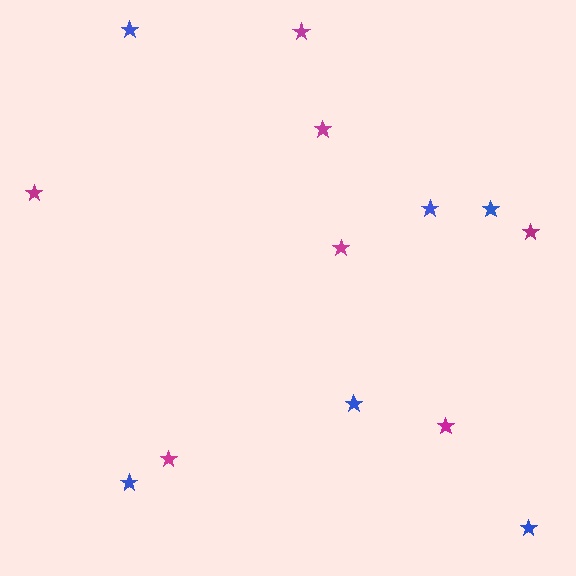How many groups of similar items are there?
There are 2 groups: one group of blue stars (6) and one group of magenta stars (7).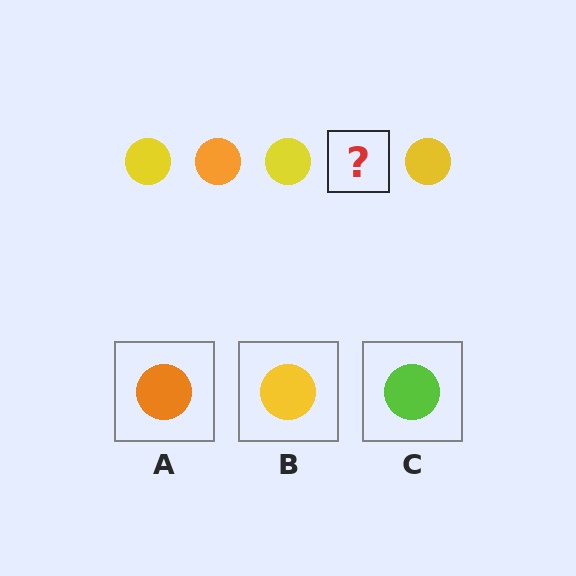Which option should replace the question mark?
Option A.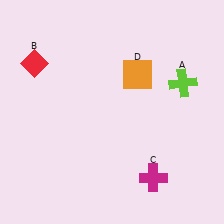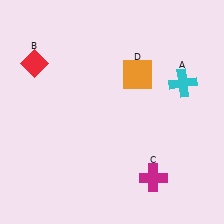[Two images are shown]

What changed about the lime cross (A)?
In Image 1, A is lime. In Image 2, it changed to cyan.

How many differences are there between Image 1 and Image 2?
There is 1 difference between the two images.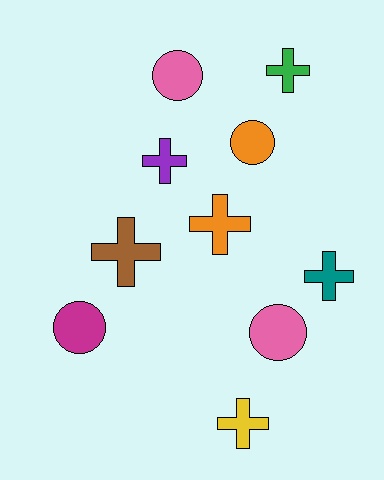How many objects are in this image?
There are 10 objects.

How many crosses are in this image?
There are 6 crosses.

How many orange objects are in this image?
There are 2 orange objects.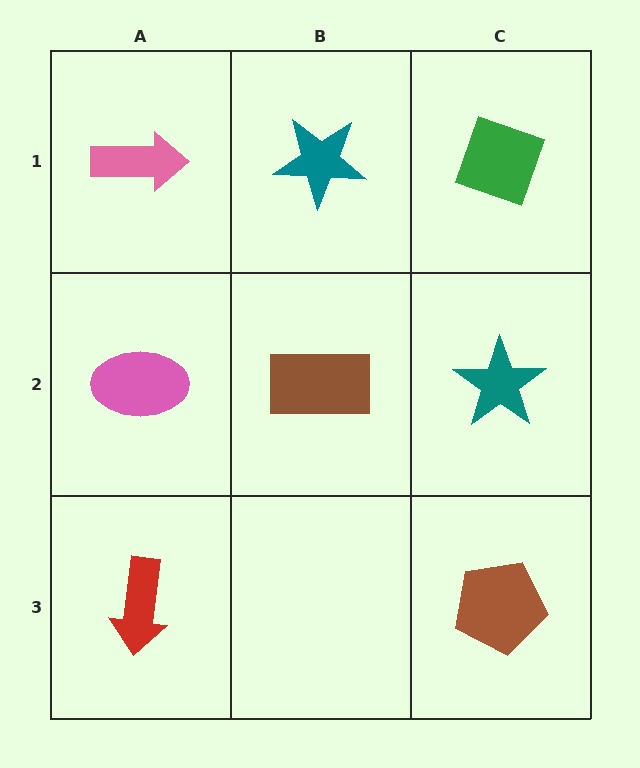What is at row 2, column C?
A teal star.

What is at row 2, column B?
A brown rectangle.